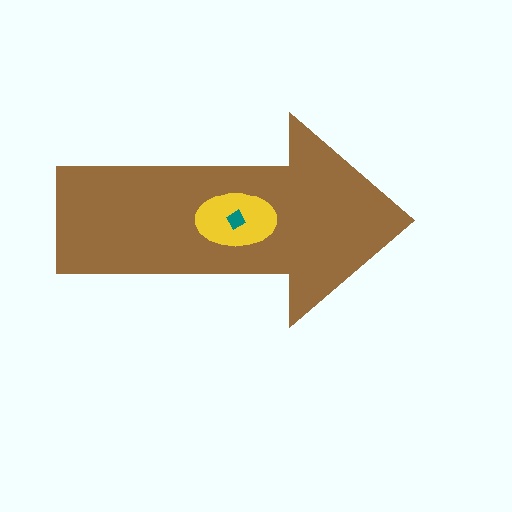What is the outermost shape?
The brown arrow.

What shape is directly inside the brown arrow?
The yellow ellipse.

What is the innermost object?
The teal diamond.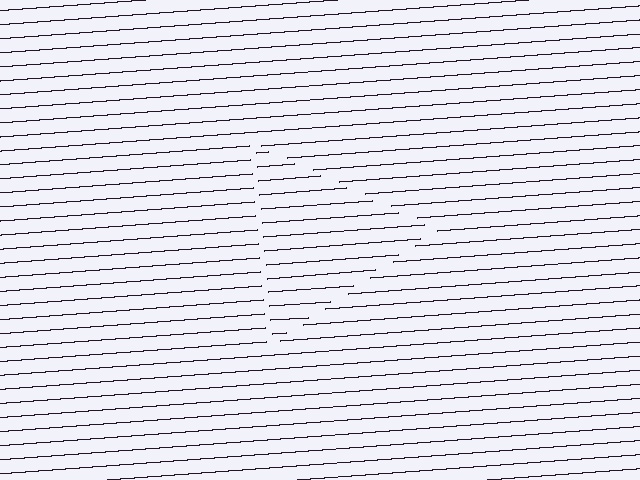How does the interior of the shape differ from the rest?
The interior of the shape contains the same grating, shifted by half a period — the contour is defined by the phase discontinuity where line-ends from the inner and outer gratings abut.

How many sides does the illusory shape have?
3 sides — the line-ends trace a triangle.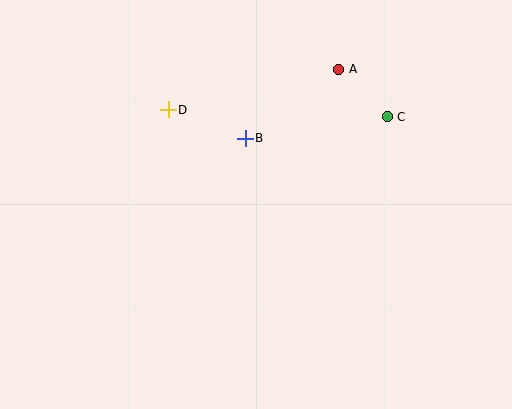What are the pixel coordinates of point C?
Point C is at (387, 117).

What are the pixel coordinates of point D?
Point D is at (168, 110).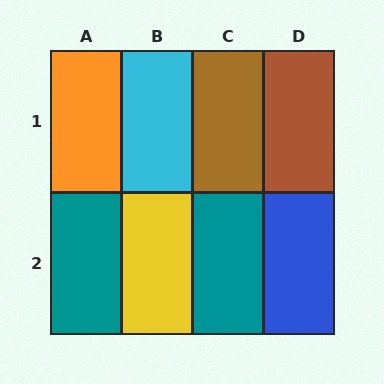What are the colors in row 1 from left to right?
Orange, cyan, brown, brown.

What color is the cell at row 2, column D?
Blue.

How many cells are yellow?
1 cell is yellow.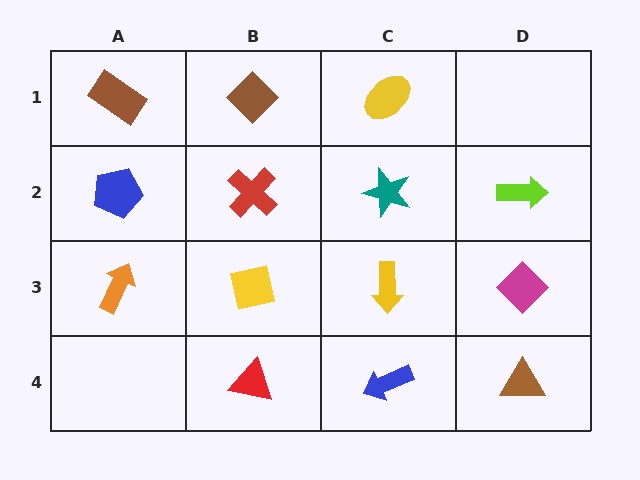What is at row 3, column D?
A magenta diamond.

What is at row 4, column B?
A red triangle.